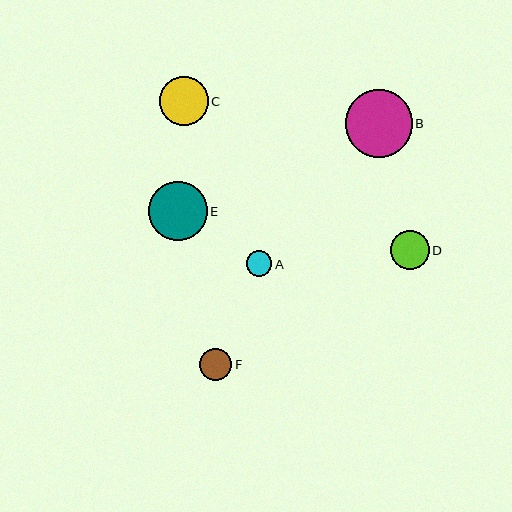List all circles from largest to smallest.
From largest to smallest: B, E, C, D, F, A.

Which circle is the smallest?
Circle A is the smallest with a size of approximately 26 pixels.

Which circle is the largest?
Circle B is the largest with a size of approximately 67 pixels.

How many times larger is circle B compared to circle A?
Circle B is approximately 2.6 times the size of circle A.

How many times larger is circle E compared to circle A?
Circle E is approximately 2.3 times the size of circle A.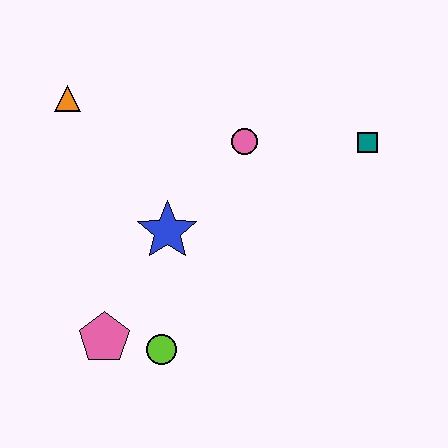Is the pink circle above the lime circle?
Yes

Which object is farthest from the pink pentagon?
The teal square is farthest from the pink pentagon.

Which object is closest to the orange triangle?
The blue star is closest to the orange triangle.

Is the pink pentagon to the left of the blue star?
Yes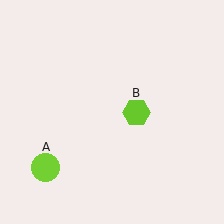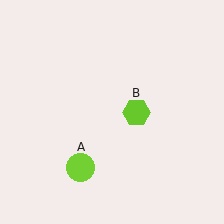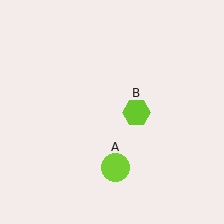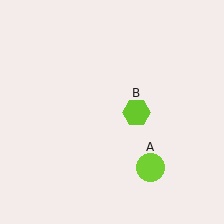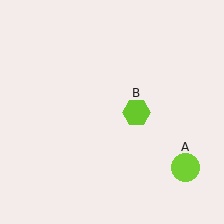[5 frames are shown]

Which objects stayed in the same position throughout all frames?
Lime hexagon (object B) remained stationary.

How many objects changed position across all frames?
1 object changed position: lime circle (object A).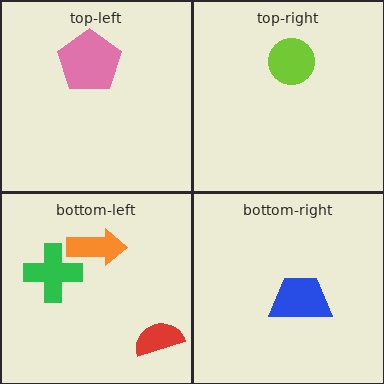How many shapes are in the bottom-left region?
3.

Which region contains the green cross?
The bottom-left region.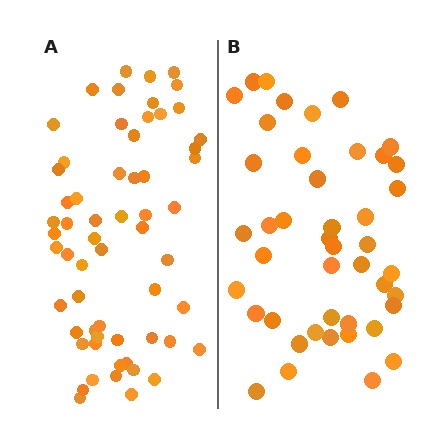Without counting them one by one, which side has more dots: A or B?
Region A (the left region) has more dots.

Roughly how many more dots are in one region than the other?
Region A has approximately 15 more dots than region B.